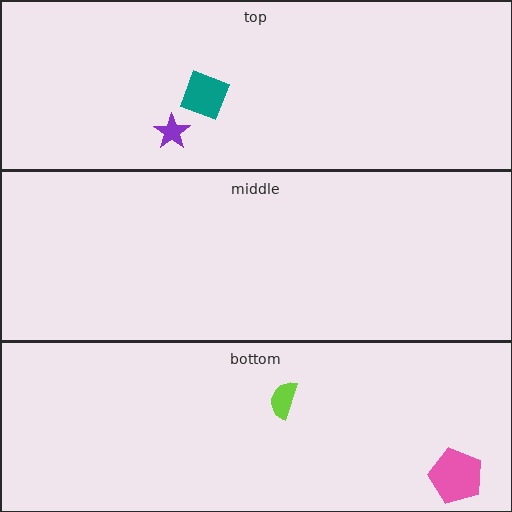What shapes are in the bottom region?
The lime semicircle, the pink pentagon.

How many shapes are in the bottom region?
2.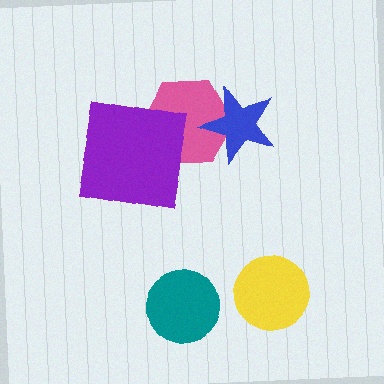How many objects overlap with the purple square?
1 object overlaps with the purple square.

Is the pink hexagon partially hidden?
Yes, it is partially covered by another shape.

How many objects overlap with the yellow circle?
0 objects overlap with the yellow circle.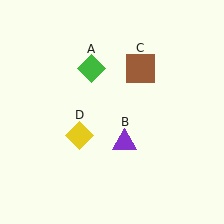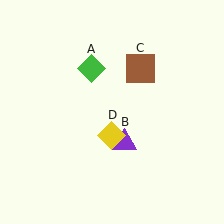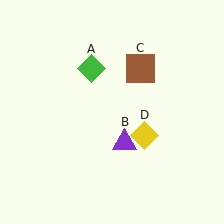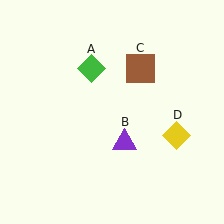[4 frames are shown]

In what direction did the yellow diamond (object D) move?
The yellow diamond (object D) moved right.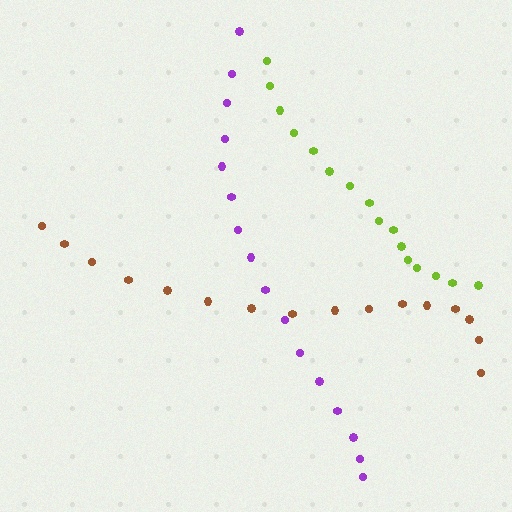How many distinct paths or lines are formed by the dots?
There are 3 distinct paths.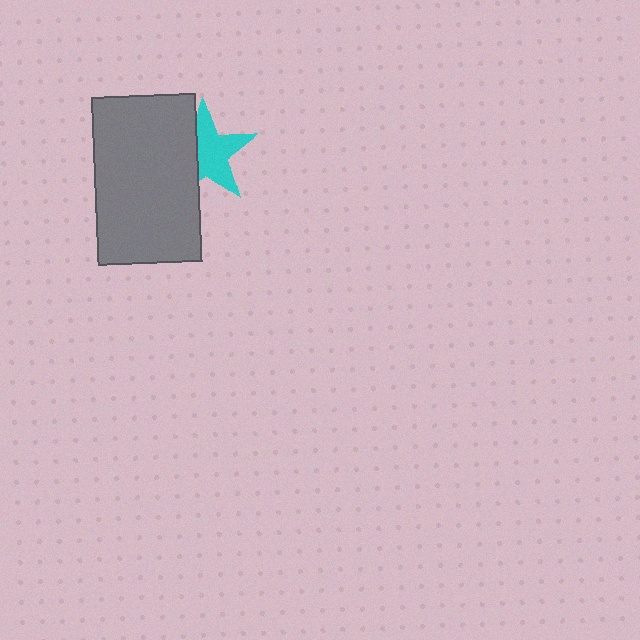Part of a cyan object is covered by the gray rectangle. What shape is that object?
It is a star.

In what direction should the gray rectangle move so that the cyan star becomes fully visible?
The gray rectangle should move left. That is the shortest direction to clear the overlap and leave the cyan star fully visible.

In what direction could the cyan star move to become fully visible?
The cyan star could move right. That would shift it out from behind the gray rectangle entirely.